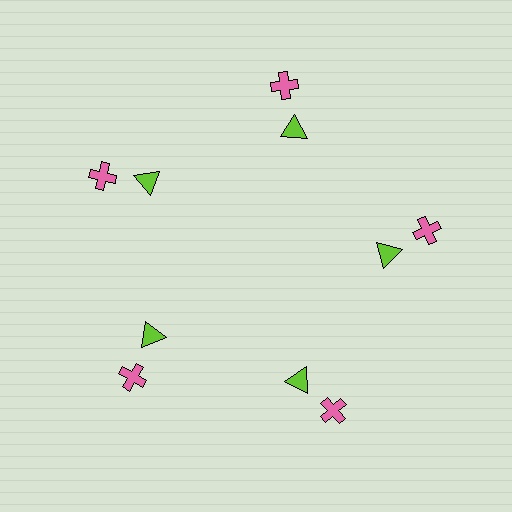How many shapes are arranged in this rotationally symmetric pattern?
There are 10 shapes, arranged in 5 groups of 2.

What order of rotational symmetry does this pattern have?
This pattern has 5-fold rotational symmetry.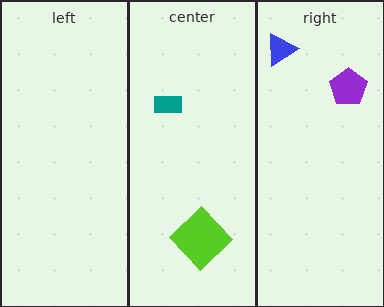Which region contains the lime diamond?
The center region.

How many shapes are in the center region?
2.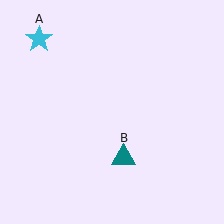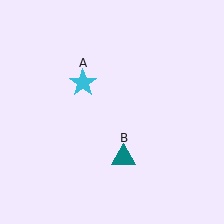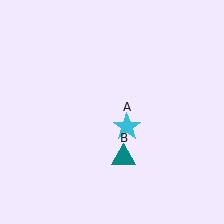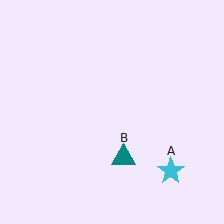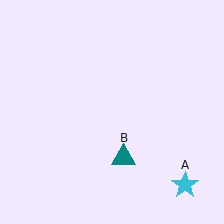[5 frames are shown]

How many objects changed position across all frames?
1 object changed position: cyan star (object A).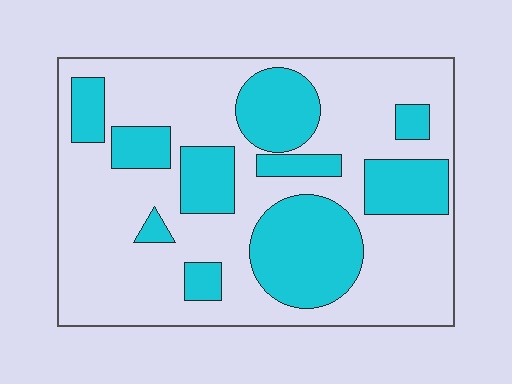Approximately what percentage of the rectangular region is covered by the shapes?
Approximately 35%.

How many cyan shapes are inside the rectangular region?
10.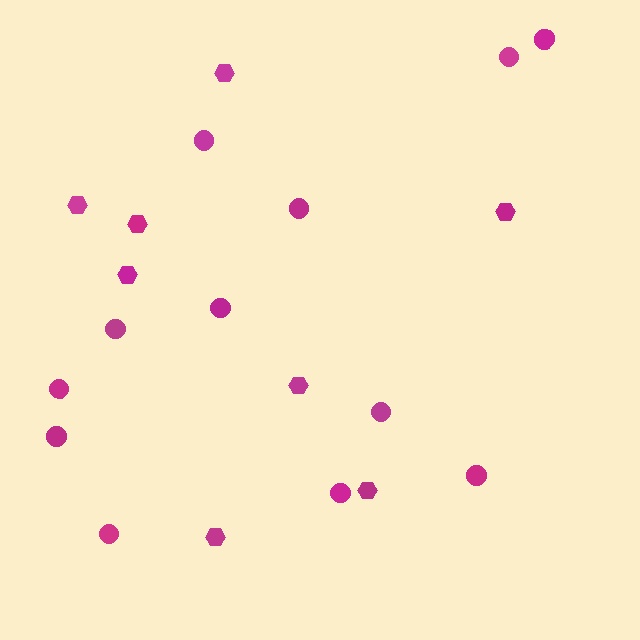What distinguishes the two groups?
There are 2 groups: one group of circles (12) and one group of hexagons (8).